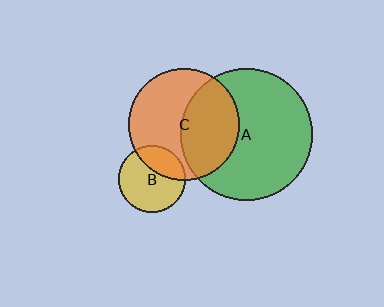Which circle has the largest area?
Circle A (green).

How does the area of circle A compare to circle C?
Approximately 1.4 times.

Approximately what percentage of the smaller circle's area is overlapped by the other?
Approximately 30%.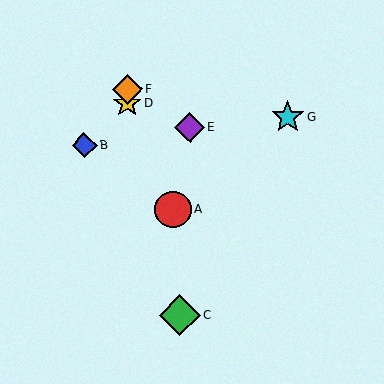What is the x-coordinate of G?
Object G is at x≈288.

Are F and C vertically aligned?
No, F is at x≈127 and C is at x≈180.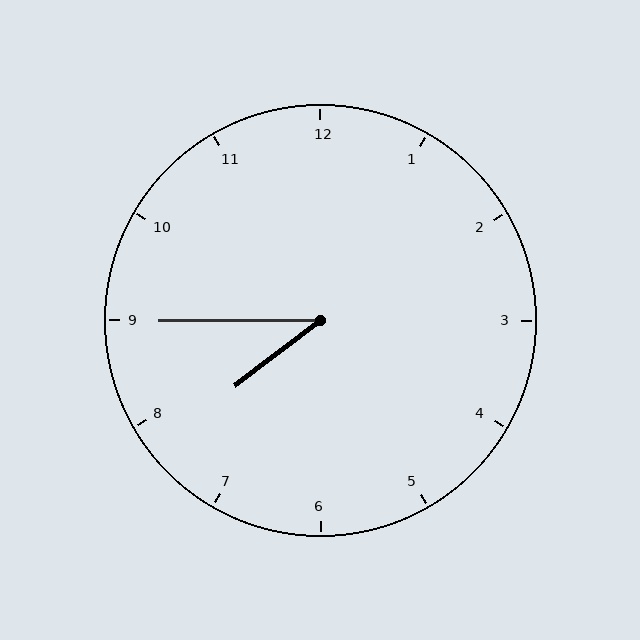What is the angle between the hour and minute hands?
Approximately 38 degrees.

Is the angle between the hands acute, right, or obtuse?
It is acute.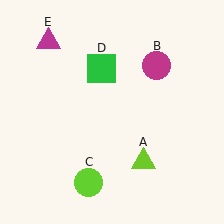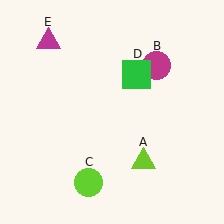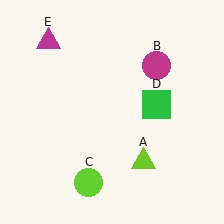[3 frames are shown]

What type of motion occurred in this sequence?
The green square (object D) rotated clockwise around the center of the scene.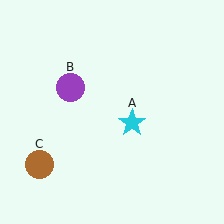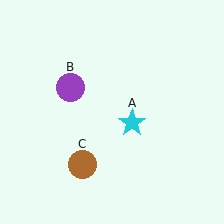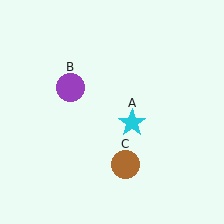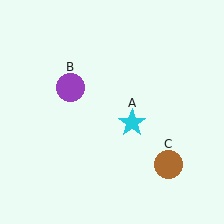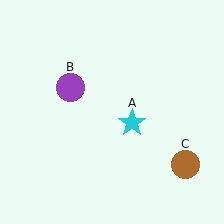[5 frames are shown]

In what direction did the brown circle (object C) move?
The brown circle (object C) moved right.